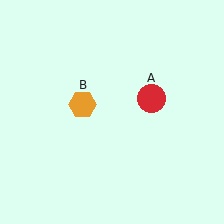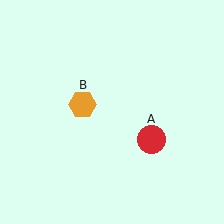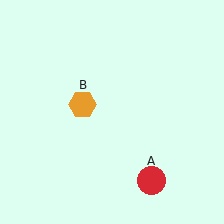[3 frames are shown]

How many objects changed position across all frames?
1 object changed position: red circle (object A).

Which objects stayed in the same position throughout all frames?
Orange hexagon (object B) remained stationary.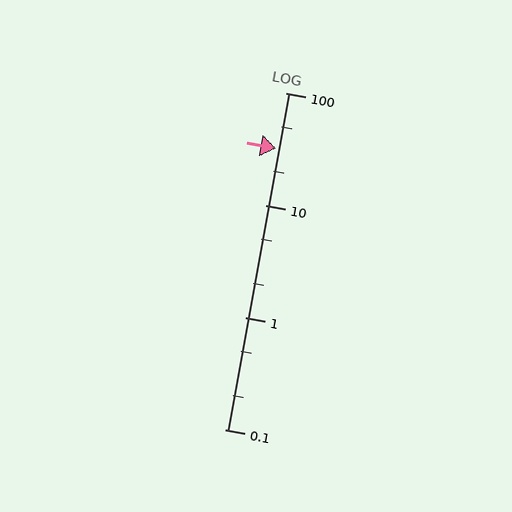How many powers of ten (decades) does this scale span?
The scale spans 3 decades, from 0.1 to 100.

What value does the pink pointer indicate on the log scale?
The pointer indicates approximately 32.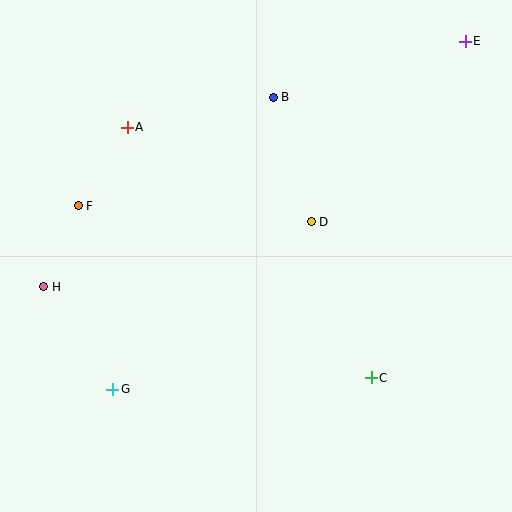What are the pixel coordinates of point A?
Point A is at (127, 127).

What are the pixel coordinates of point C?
Point C is at (371, 378).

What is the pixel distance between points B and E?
The distance between B and E is 200 pixels.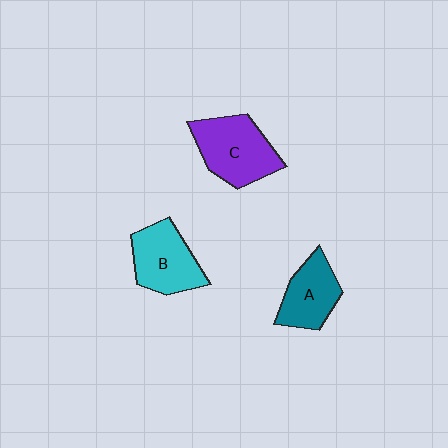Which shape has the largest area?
Shape C (purple).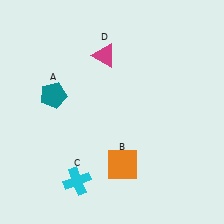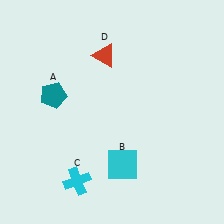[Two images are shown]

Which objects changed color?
B changed from orange to cyan. D changed from magenta to red.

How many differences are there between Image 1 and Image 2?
There are 2 differences between the two images.